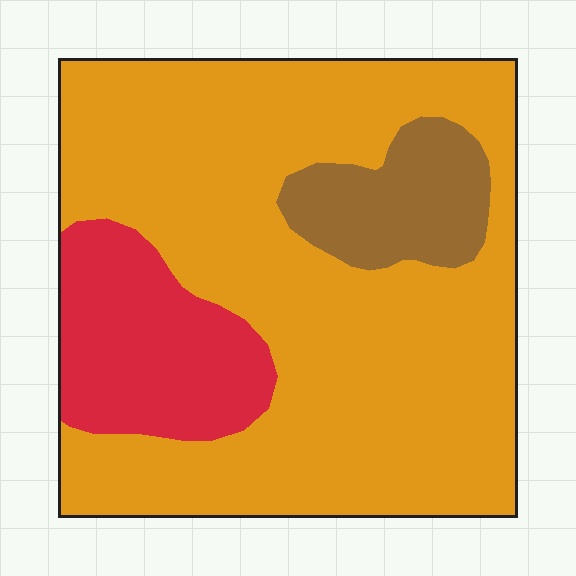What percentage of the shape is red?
Red takes up about one sixth (1/6) of the shape.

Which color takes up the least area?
Brown, at roughly 10%.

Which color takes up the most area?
Orange, at roughly 70%.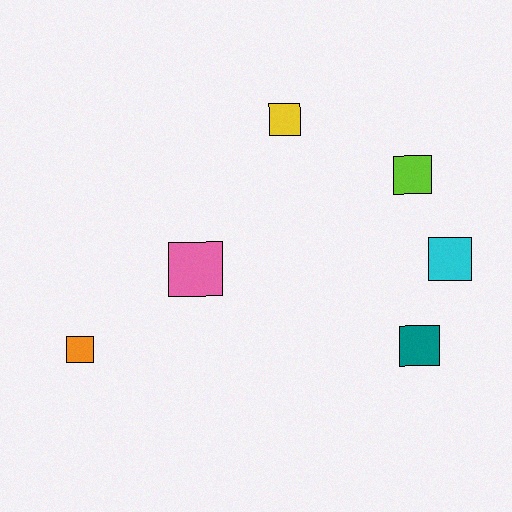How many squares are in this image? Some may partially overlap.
There are 6 squares.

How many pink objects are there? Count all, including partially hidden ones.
There is 1 pink object.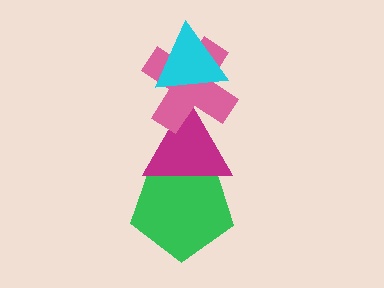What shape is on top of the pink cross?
The cyan triangle is on top of the pink cross.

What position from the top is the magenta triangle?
The magenta triangle is 3rd from the top.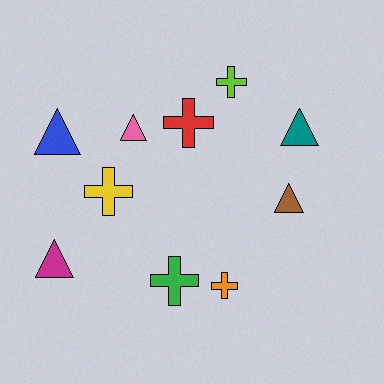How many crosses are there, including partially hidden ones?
There are 5 crosses.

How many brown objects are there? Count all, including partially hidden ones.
There is 1 brown object.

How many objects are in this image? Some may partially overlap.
There are 10 objects.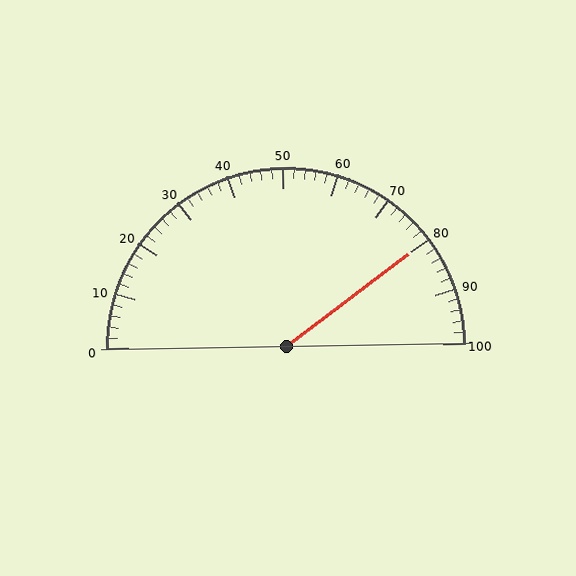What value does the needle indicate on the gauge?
The needle indicates approximately 80.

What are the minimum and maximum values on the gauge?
The gauge ranges from 0 to 100.